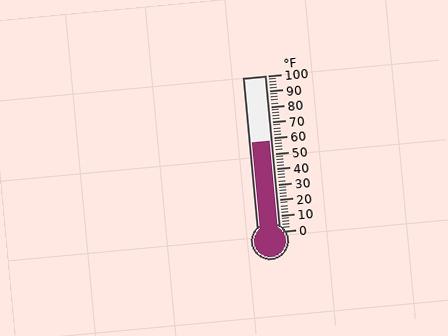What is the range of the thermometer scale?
The thermometer scale ranges from 0°F to 100°F.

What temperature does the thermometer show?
The thermometer shows approximately 58°F.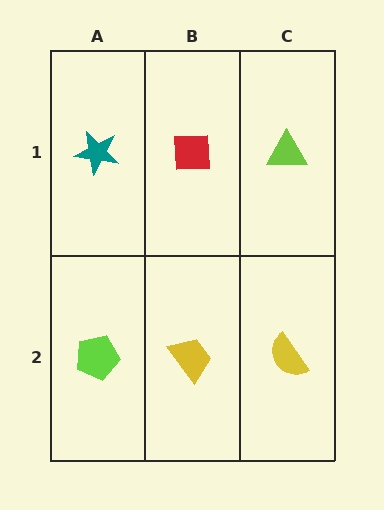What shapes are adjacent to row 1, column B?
A yellow trapezoid (row 2, column B), a teal star (row 1, column A), a lime triangle (row 1, column C).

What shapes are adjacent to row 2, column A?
A teal star (row 1, column A), a yellow trapezoid (row 2, column B).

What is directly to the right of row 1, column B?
A lime triangle.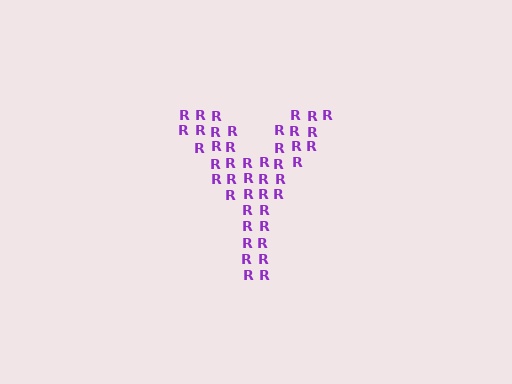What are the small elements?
The small elements are letter R's.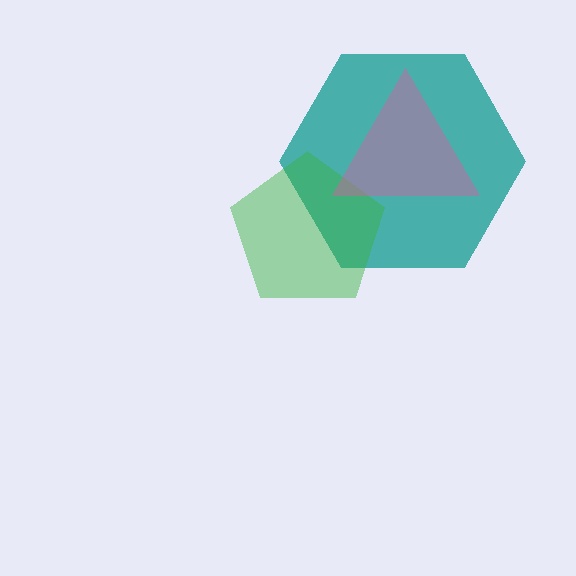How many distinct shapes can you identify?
There are 3 distinct shapes: a teal hexagon, a green pentagon, a pink triangle.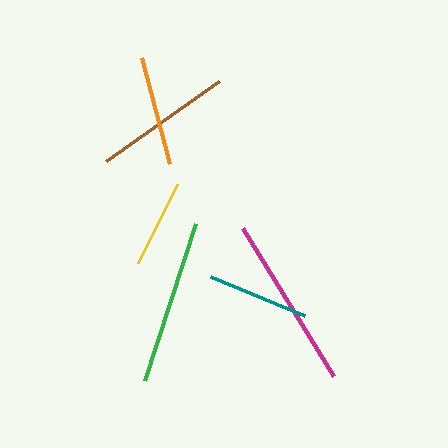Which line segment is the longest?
The magenta line is the longest at approximately 174 pixels.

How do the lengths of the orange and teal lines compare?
The orange and teal lines are approximately the same length.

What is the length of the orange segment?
The orange segment is approximately 110 pixels long.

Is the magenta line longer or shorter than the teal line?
The magenta line is longer than the teal line.